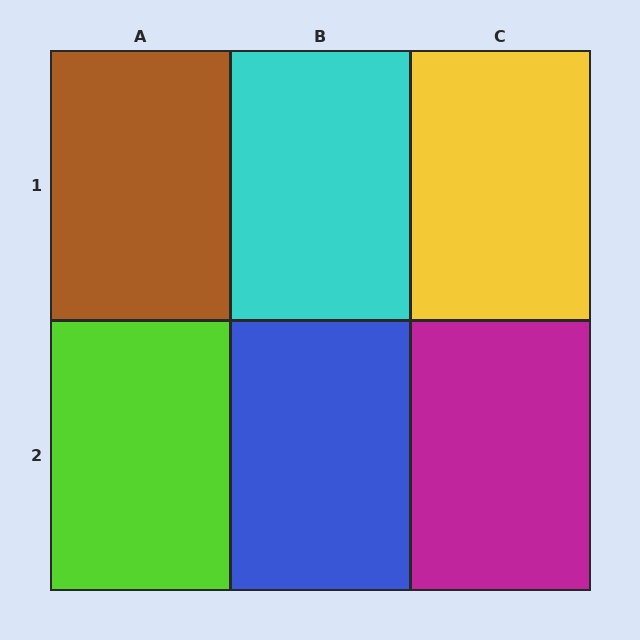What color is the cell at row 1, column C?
Yellow.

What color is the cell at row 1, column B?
Cyan.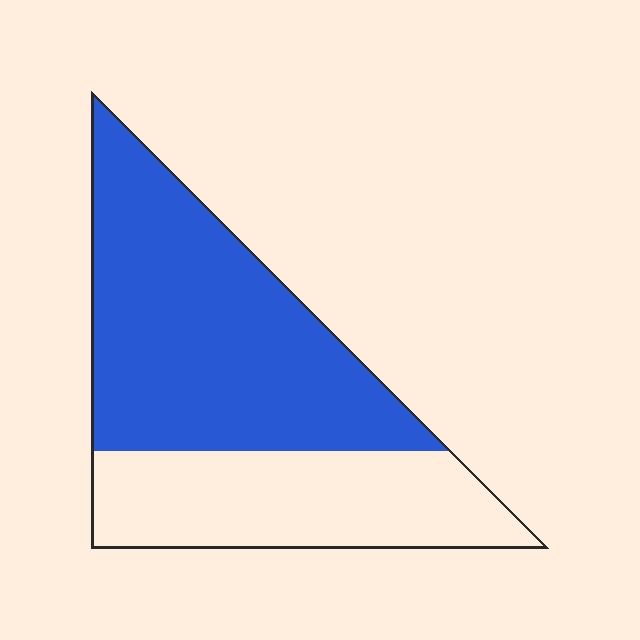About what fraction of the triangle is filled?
About five eighths (5/8).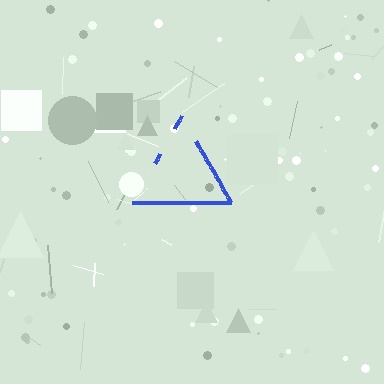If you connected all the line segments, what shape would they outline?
They would outline a triangle.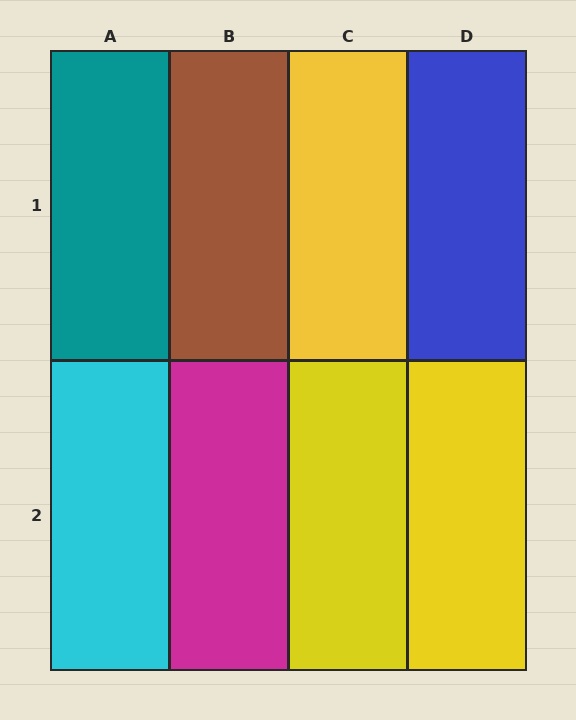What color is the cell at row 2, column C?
Yellow.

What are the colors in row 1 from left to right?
Teal, brown, yellow, blue.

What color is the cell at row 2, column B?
Magenta.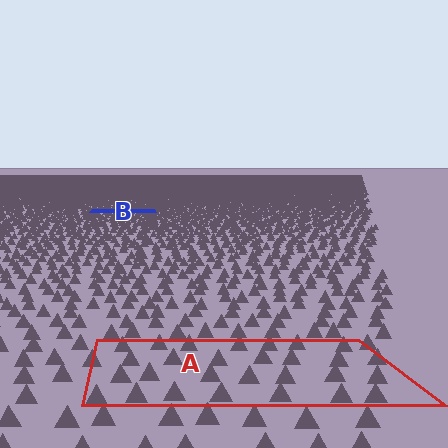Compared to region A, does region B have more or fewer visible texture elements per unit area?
Region B has more texture elements per unit area — they are packed more densely because it is farther away.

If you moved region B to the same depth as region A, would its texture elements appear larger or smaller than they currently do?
They would appear larger. At a closer depth, the same texture elements are projected at a bigger on-screen size.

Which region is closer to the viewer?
Region A is closer. The texture elements there are larger and more spread out.